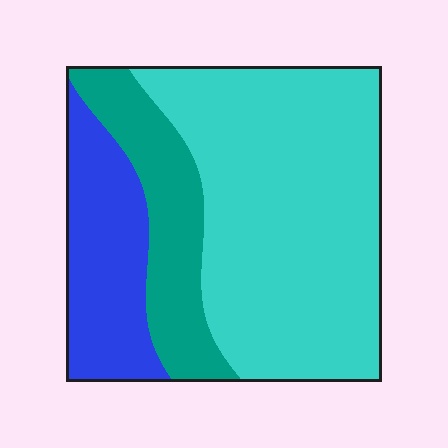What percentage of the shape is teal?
Teal covers roughly 20% of the shape.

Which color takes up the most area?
Cyan, at roughly 60%.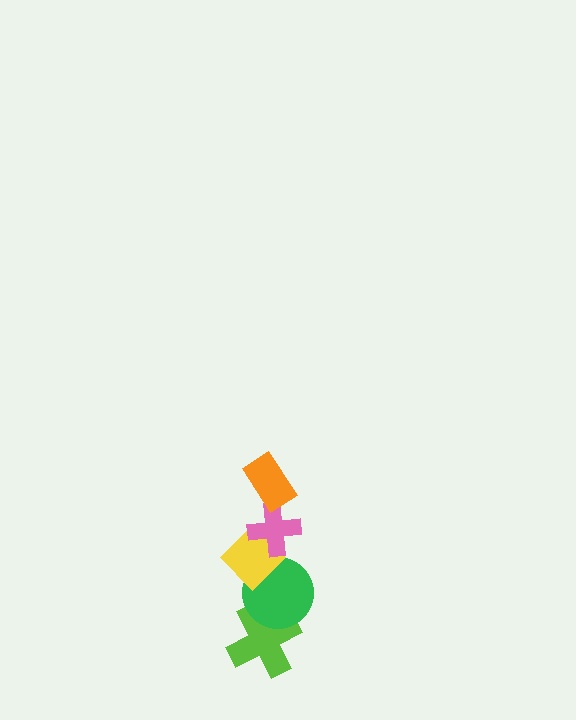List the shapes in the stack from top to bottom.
From top to bottom: the orange rectangle, the pink cross, the yellow diamond, the green circle, the lime cross.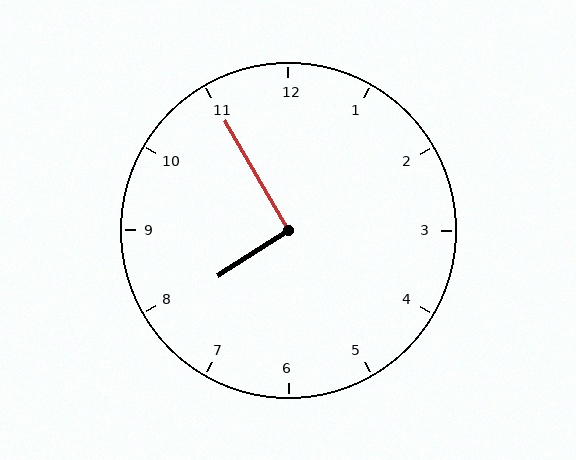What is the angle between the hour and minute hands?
Approximately 92 degrees.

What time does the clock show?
7:55.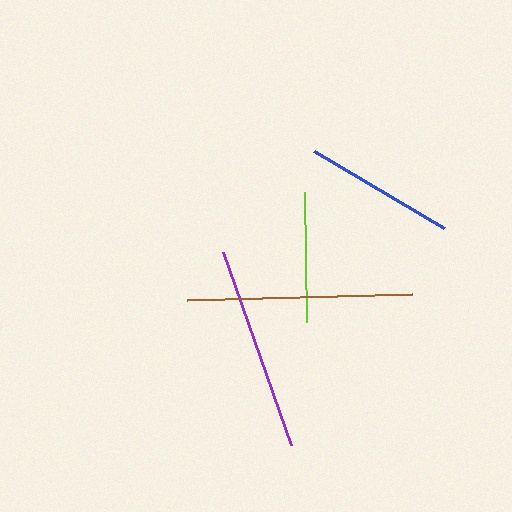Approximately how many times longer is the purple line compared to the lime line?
The purple line is approximately 1.6 times the length of the lime line.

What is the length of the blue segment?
The blue segment is approximately 151 pixels long.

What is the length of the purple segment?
The purple segment is approximately 204 pixels long.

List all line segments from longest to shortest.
From longest to shortest: brown, purple, blue, lime.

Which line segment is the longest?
The brown line is the longest at approximately 225 pixels.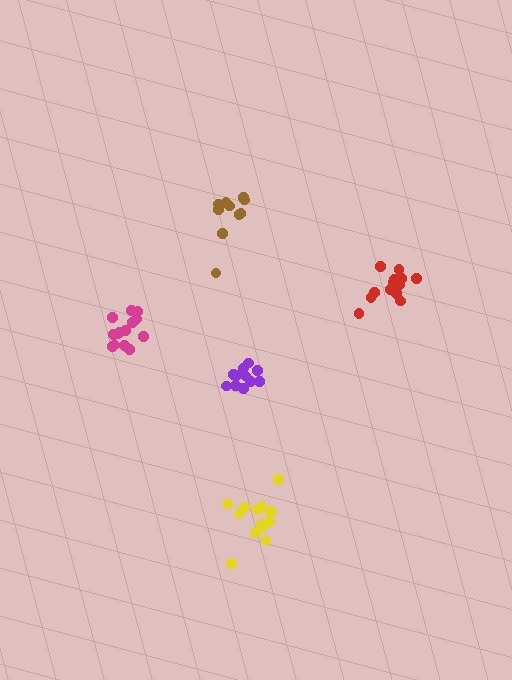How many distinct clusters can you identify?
There are 5 distinct clusters.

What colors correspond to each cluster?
The clusters are colored: purple, red, brown, yellow, magenta.